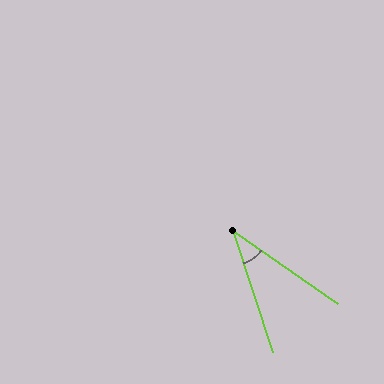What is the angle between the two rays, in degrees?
Approximately 37 degrees.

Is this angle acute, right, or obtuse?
It is acute.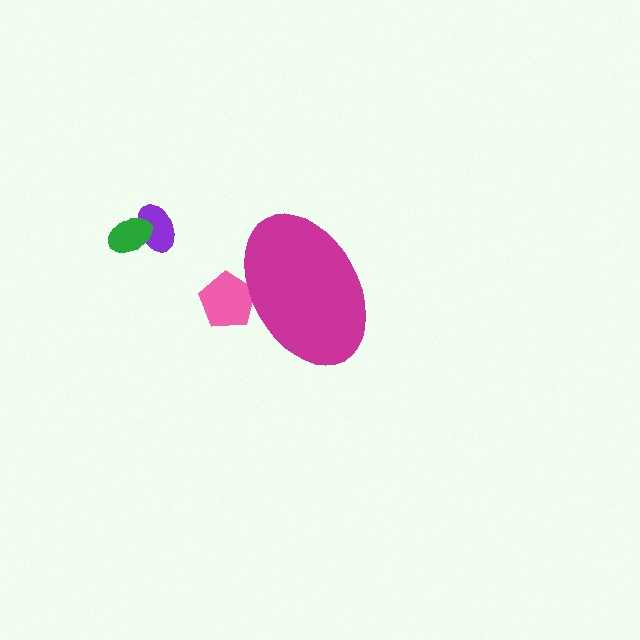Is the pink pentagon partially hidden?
Yes, the pink pentagon is partially hidden behind the magenta ellipse.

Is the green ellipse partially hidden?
No, the green ellipse is fully visible.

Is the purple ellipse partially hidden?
No, the purple ellipse is fully visible.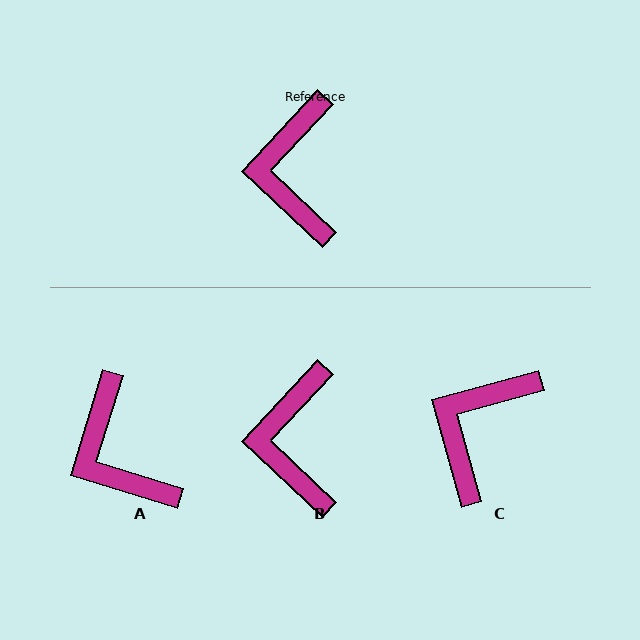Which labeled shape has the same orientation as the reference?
B.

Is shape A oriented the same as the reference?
No, it is off by about 26 degrees.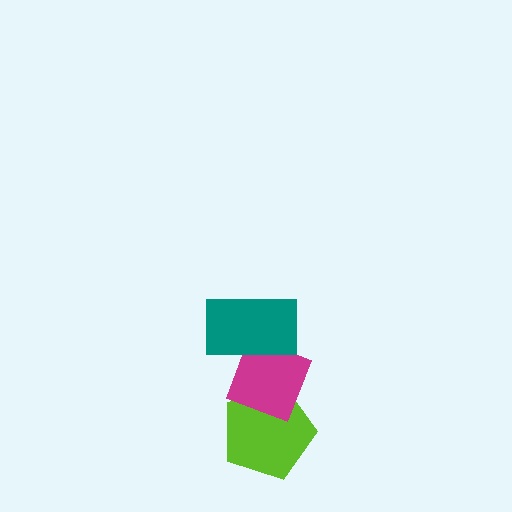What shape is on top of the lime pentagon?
The magenta diamond is on top of the lime pentagon.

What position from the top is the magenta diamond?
The magenta diamond is 2nd from the top.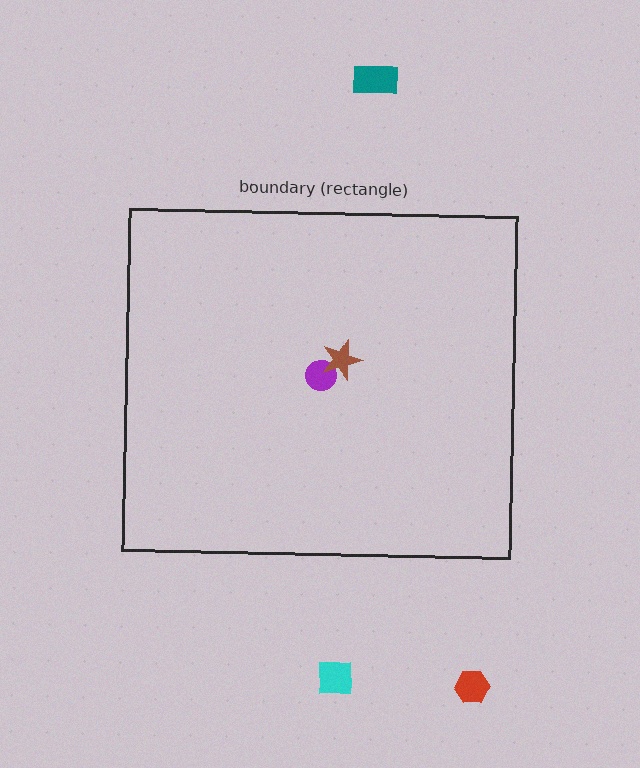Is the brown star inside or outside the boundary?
Inside.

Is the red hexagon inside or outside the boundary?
Outside.